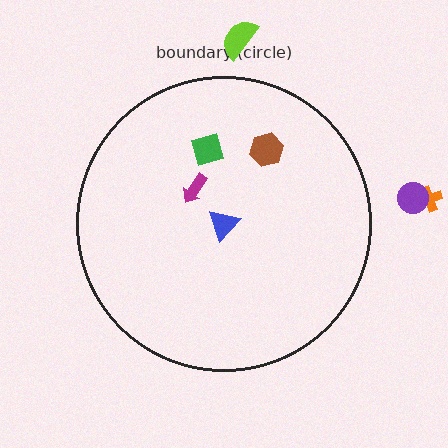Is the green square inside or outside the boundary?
Inside.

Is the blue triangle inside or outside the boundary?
Inside.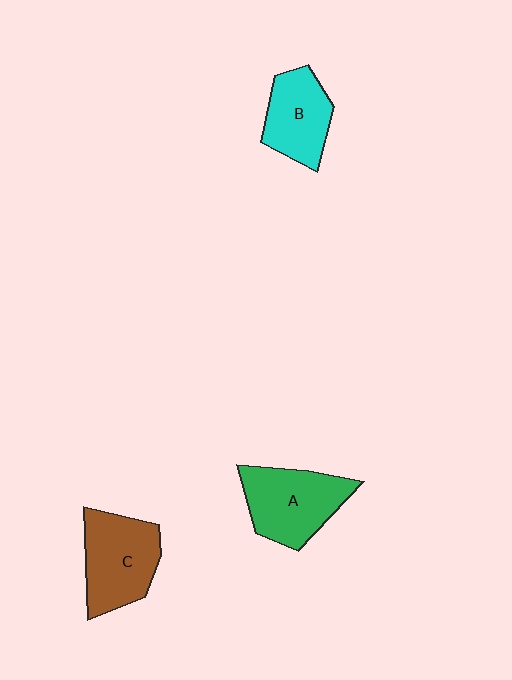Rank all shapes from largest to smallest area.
From largest to smallest: C (brown), A (green), B (cyan).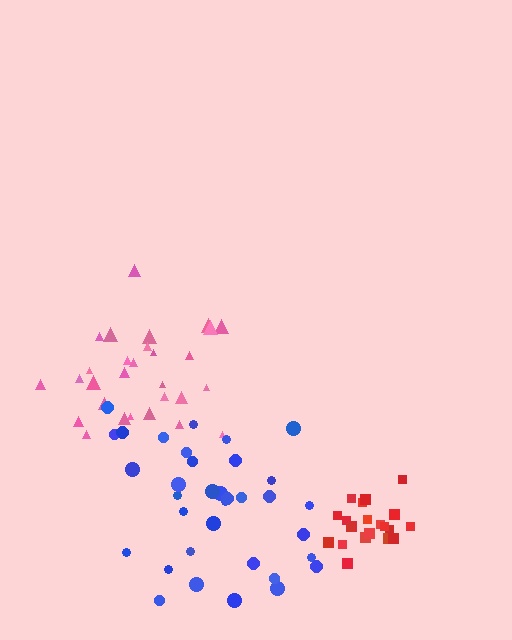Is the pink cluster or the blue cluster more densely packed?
Blue.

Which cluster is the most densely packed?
Red.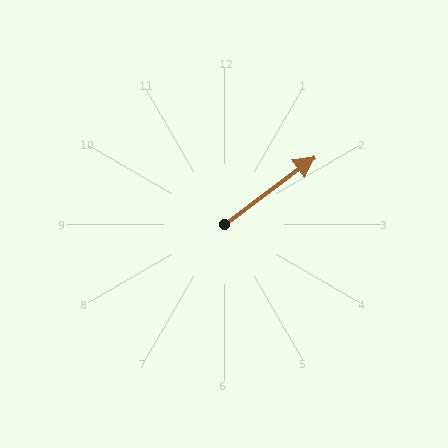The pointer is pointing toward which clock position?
Roughly 2 o'clock.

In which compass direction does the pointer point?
Northeast.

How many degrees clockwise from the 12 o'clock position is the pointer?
Approximately 53 degrees.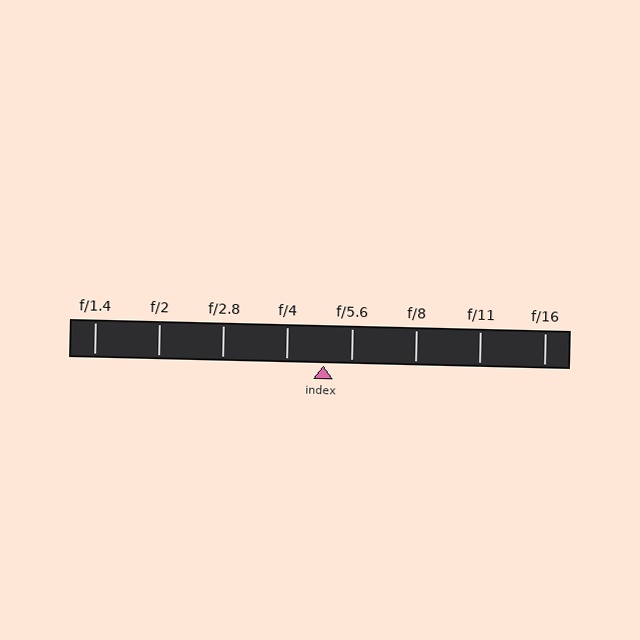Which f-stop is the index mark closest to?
The index mark is closest to f/5.6.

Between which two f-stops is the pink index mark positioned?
The index mark is between f/4 and f/5.6.